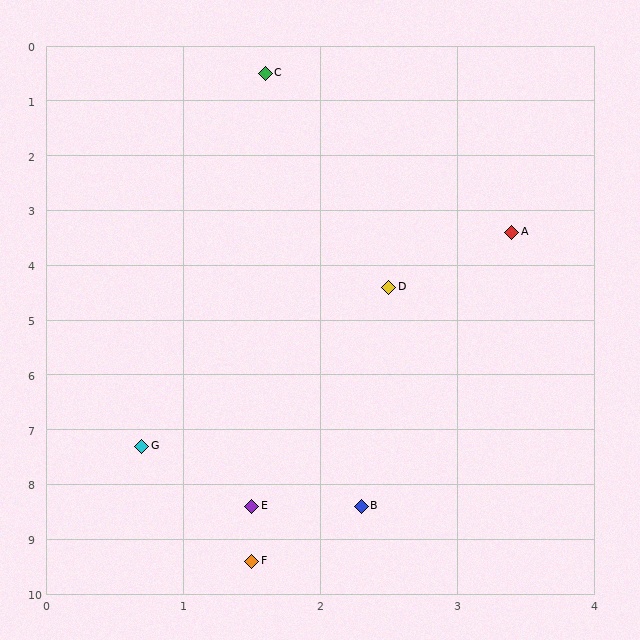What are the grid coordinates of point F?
Point F is at approximately (1.5, 9.4).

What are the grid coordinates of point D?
Point D is at approximately (2.5, 4.4).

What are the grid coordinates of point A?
Point A is at approximately (3.4, 3.4).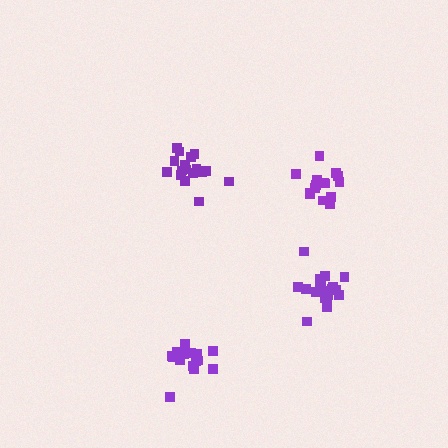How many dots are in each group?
Group 1: 20 dots, Group 2: 15 dots, Group 3: 16 dots, Group 4: 17 dots (68 total).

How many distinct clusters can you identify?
There are 4 distinct clusters.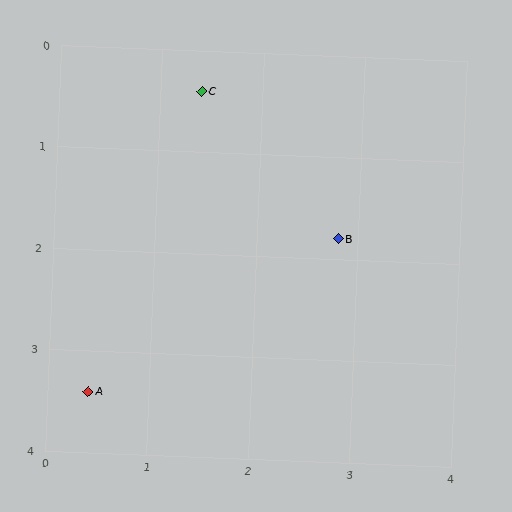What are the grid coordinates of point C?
Point C is at approximately (1.4, 0.4).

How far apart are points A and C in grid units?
Points A and C are about 3.2 grid units apart.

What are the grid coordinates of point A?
Point A is at approximately (0.4, 3.4).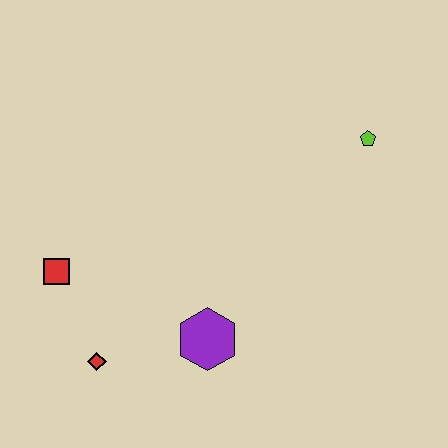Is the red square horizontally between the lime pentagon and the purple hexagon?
No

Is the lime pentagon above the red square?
Yes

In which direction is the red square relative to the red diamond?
The red square is above the red diamond.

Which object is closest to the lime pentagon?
The purple hexagon is closest to the lime pentagon.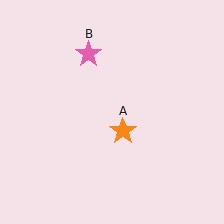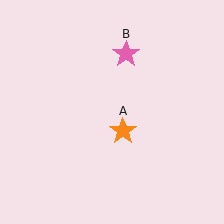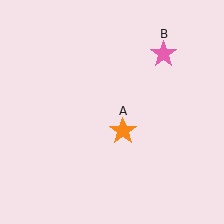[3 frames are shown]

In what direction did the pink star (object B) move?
The pink star (object B) moved right.